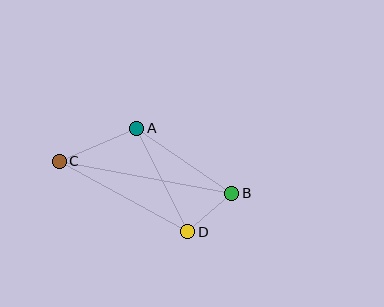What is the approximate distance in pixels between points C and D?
The distance between C and D is approximately 147 pixels.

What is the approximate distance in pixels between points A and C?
The distance between A and C is approximately 84 pixels.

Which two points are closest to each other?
Points B and D are closest to each other.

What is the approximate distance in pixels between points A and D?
The distance between A and D is approximately 116 pixels.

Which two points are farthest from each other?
Points B and C are farthest from each other.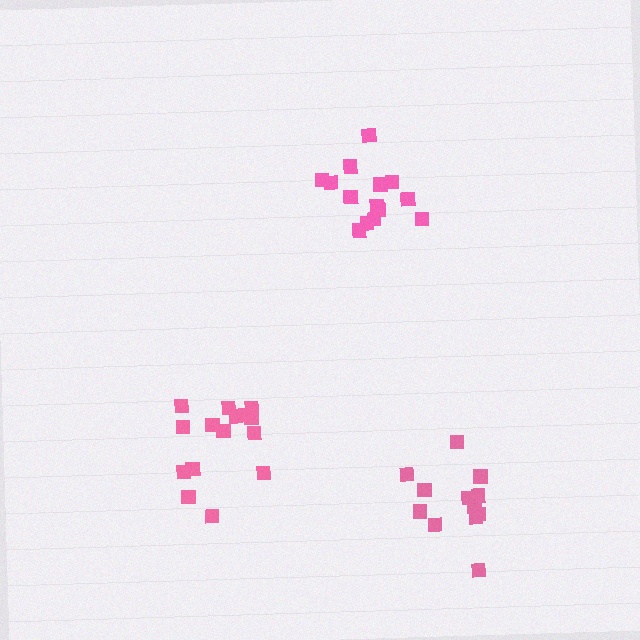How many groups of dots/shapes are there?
There are 3 groups.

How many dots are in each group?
Group 1: 14 dots, Group 2: 12 dots, Group 3: 15 dots (41 total).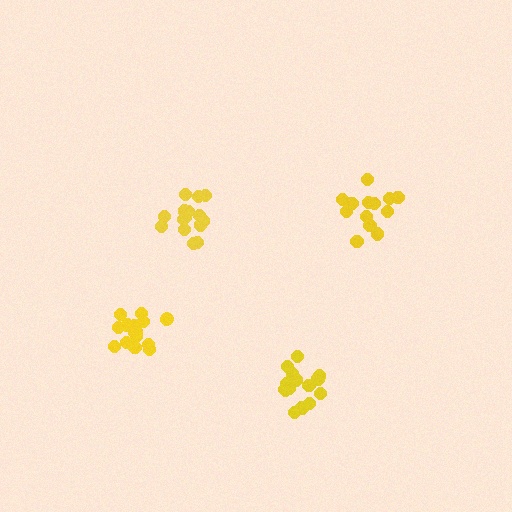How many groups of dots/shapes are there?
There are 4 groups.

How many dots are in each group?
Group 1: 15 dots, Group 2: 17 dots, Group 3: 13 dots, Group 4: 18 dots (63 total).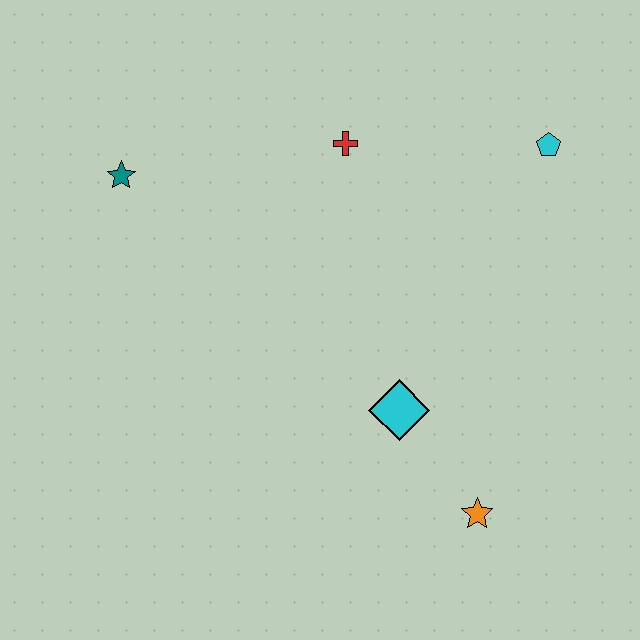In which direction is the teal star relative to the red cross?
The teal star is to the left of the red cross.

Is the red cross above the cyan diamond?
Yes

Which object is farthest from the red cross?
The orange star is farthest from the red cross.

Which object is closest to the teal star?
The red cross is closest to the teal star.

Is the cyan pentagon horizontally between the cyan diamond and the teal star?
No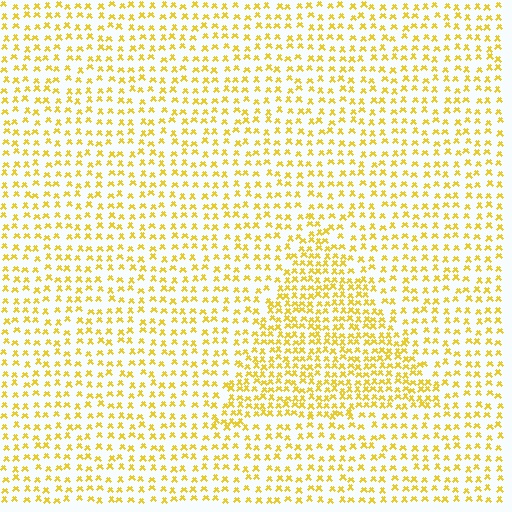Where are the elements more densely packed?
The elements are more densely packed inside the triangle boundary.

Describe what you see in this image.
The image contains small yellow elements arranged at two different densities. A triangle-shaped region is visible where the elements are more densely packed than the surrounding area.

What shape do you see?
I see a triangle.